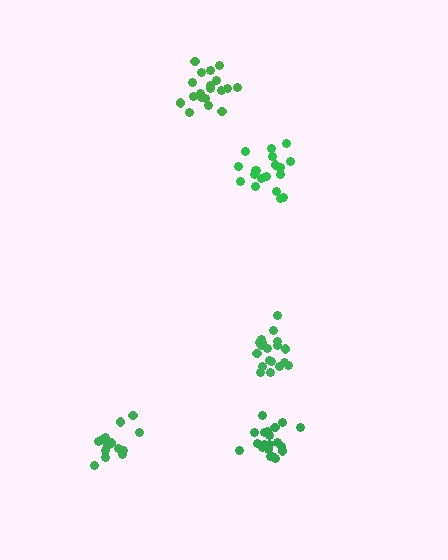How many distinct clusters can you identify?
There are 5 distinct clusters.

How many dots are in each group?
Group 1: 20 dots, Group 2: 14 dots, Group 3: 20 dots, Group 4: 19 dots, Group 5: 19 dots (92 total).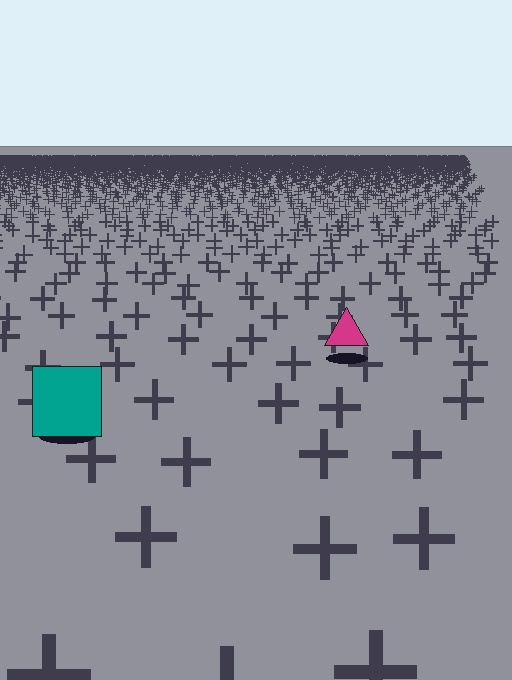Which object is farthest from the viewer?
The magenta triangle is farthest from the viewer. It appears smaller and the ground texture around it is denser.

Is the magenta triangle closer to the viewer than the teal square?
No. The teal square is closer — you can tell from the texture gradient: the ground texture is coarser near it.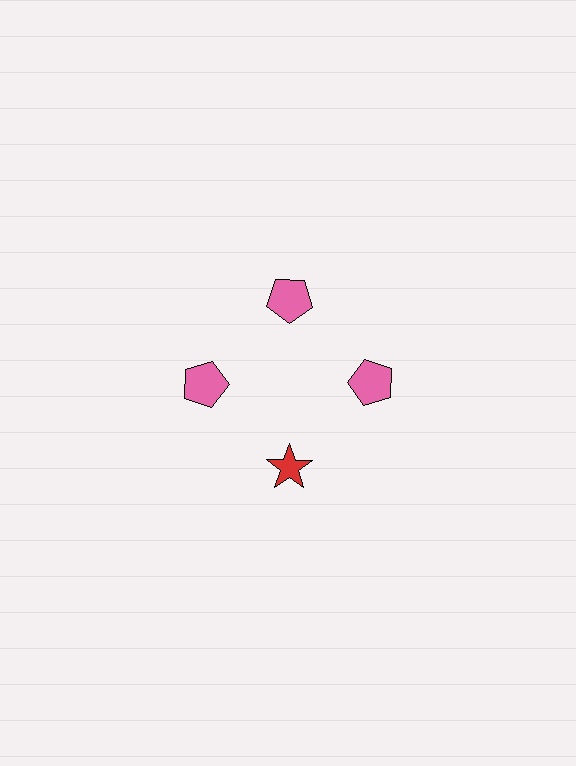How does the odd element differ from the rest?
It differs in both color (red instead of pink) and shape (star instead of pentagon).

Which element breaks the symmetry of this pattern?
The red star at roughly the 6 o'clock position breaks the symmetry. All other shapes are pink pentagons.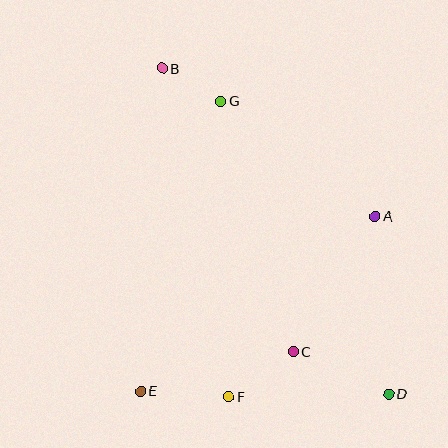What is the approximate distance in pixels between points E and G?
The distance between E and G is approximately 301 pixels.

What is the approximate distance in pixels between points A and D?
The distance between A and D is approximately 178 pixels.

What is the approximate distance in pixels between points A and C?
The distance between A and C is approximately 158 pixels.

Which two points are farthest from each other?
Points B and D are farthest from each other.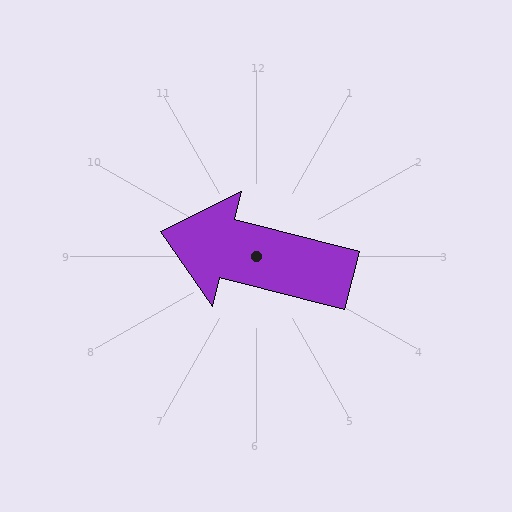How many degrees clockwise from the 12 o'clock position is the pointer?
Approximately 284 degrees.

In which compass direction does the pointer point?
West.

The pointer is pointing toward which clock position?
Roughly 9 o'clock.